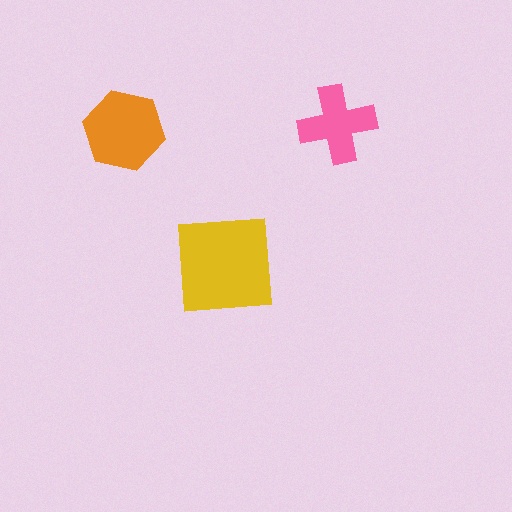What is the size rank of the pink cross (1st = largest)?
3rd.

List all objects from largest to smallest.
The yellow square, the orange hexagon, the pink cross.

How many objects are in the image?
There are 3 objects in the image.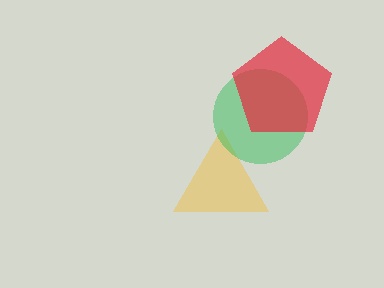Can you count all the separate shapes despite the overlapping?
Yes, there are 3 separate shapes.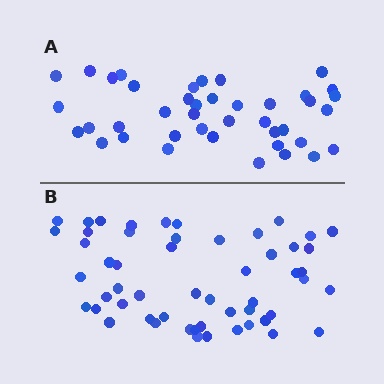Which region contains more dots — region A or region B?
Region B (the bottom region) has more dots.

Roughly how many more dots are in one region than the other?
Region B has approximately 15 more dots than region A.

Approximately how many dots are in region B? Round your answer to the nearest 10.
About 50 dots. (The exact count is 54, which rounds to 50.)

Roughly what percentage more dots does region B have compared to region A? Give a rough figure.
About 30% more.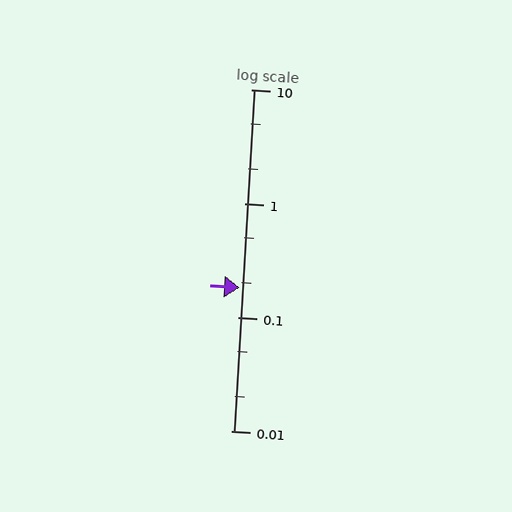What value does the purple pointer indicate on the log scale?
The pointer indicates approximately 0.18.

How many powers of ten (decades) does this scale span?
The scale spans 3 decades, from 0.01 to 10.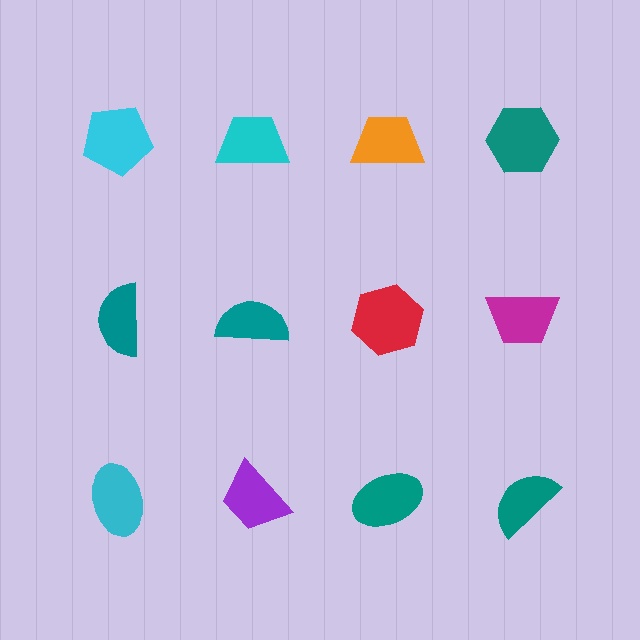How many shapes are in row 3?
4 shapes.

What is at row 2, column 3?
A red hexagon.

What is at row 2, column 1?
A teal semicircle.